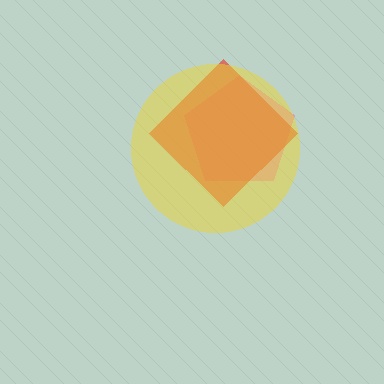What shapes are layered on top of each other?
The layered shapes are: a pink pentagon, a red diamond, a yellow circle.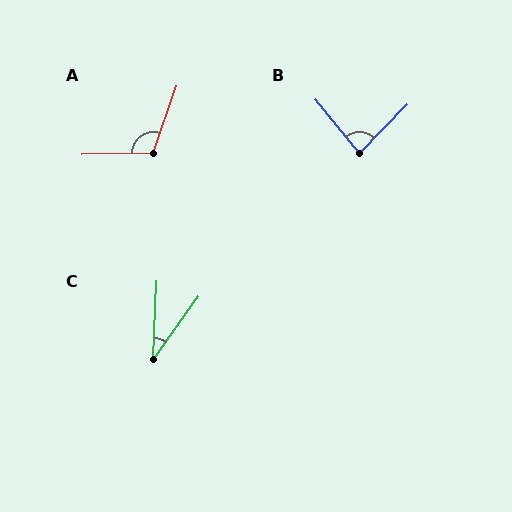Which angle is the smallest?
C, at approximately 33 degrees.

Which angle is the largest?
A, at approximately 110 degrees.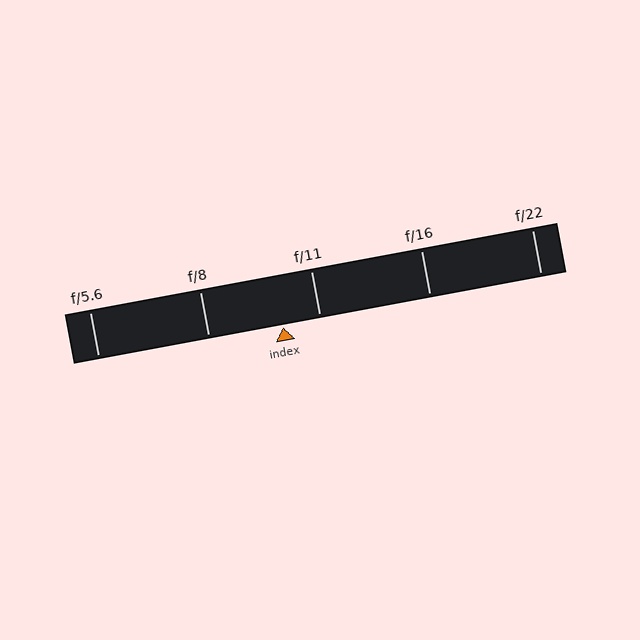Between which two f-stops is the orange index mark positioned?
The index mark is between f/8 and f/11.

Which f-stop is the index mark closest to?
The index mark is closest to f/11.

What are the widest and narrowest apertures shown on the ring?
The widest aperture shown is f/5.6 and the narrowest is f/22.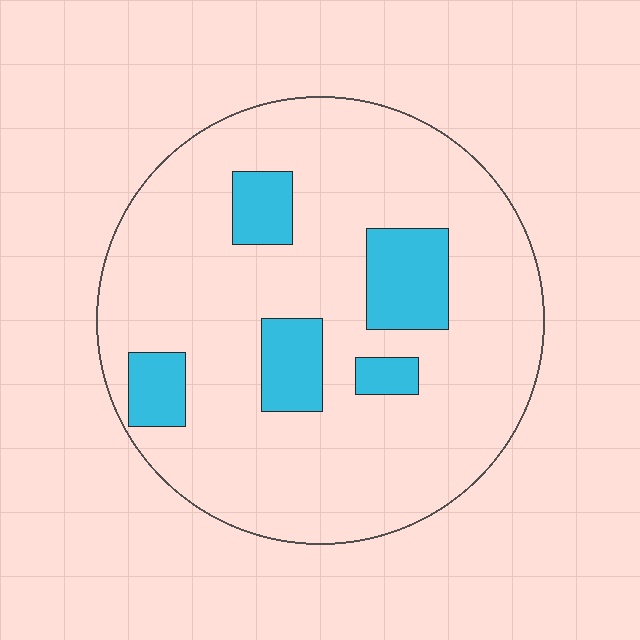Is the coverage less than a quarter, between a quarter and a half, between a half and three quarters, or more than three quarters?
Less than a quarter.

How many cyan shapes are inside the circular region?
5.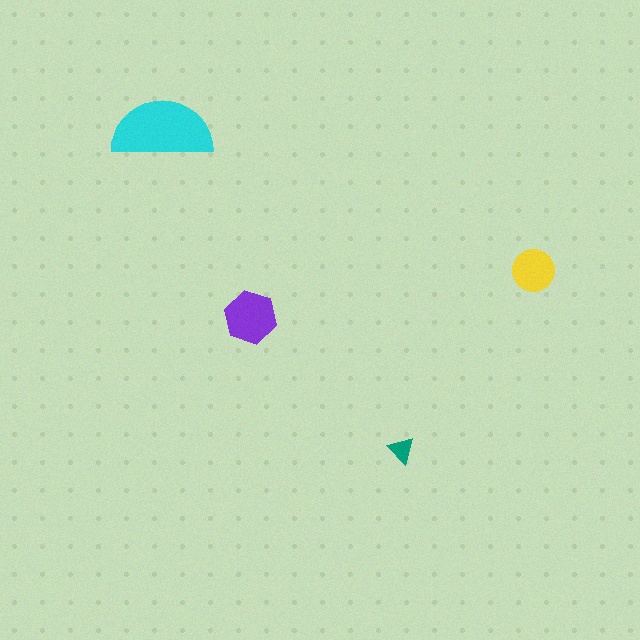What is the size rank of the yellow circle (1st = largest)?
3rd.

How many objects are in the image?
There are 4 objects in the image.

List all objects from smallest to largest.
The teal triangle, the yellow circle, the purple hexagon, the cyan semicircle.